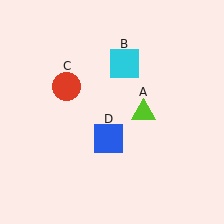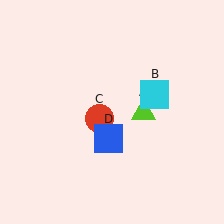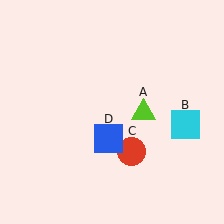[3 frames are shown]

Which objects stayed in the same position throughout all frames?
Lime triangle (object A) and blue square (object D) remained stationary.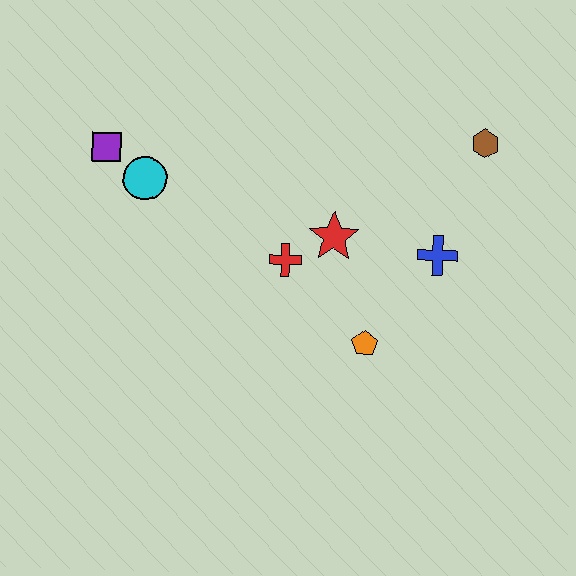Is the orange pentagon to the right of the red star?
Yes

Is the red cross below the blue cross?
Yes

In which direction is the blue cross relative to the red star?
The blue cross is to the right of the red star.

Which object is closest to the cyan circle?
The purple square is closest to the cyan circle.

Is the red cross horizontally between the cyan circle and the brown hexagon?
Yes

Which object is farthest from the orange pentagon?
The purple square is farthest from the orange pentagon.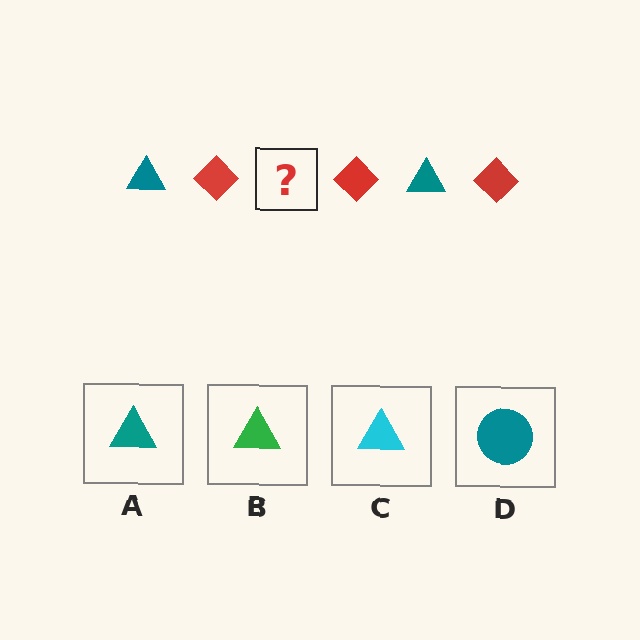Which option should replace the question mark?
Option A.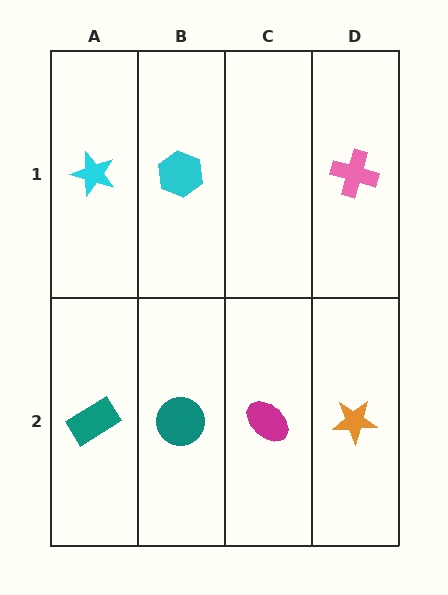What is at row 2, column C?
A magenta ellipse.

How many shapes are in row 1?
3 shapes.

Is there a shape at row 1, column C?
No, that cell is empty.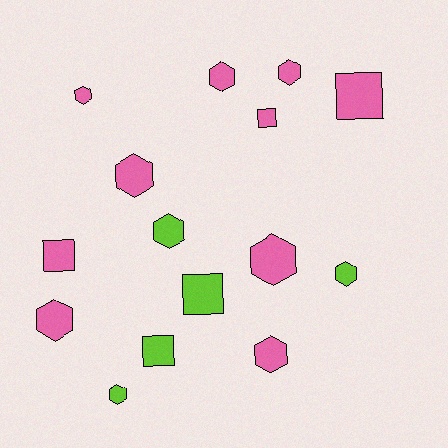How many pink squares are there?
There are 3 pink squares.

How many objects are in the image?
There are 15 objects.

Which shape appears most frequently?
Hexagon, with 10 objects.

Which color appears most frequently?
Pink, with 10 objects.